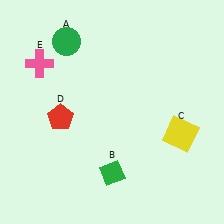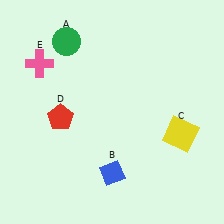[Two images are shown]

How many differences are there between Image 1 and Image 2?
There is 1 difference between the two images.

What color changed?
The diamond (B) changed from green in Image 1 to blue in Image 2.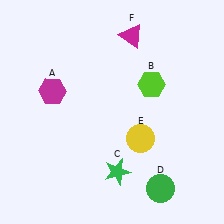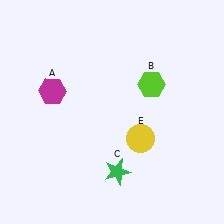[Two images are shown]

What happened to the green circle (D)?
The green circle (D) was removed in Image 2. It was in the bottom-right area of Image 1.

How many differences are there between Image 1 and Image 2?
There are 2 differences between the two images.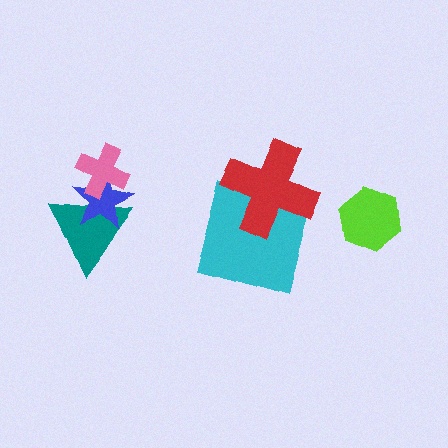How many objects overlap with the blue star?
2 objects overlap with the blue star.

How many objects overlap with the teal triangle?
2 objects overlap with the teal triangle.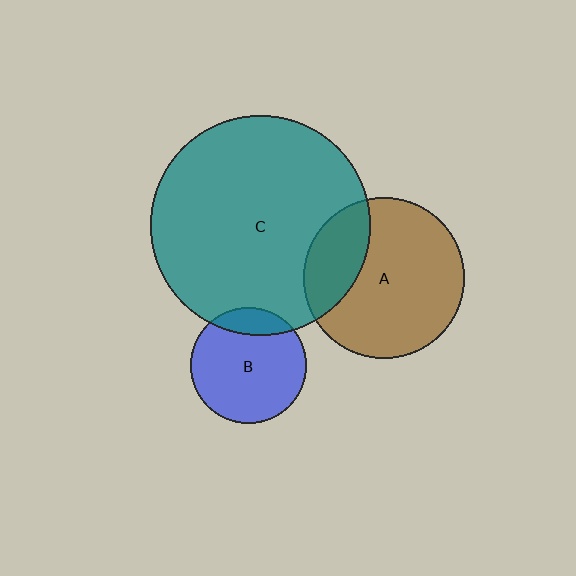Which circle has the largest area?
Circle C (teal).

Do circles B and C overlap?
Yes.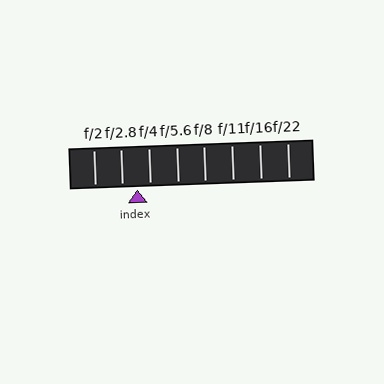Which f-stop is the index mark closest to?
The index mark is closest to f/4.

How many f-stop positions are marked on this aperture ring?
There are 8 f-stop positions marked.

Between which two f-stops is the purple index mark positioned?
The index mark is between f/2.8 and f/4.